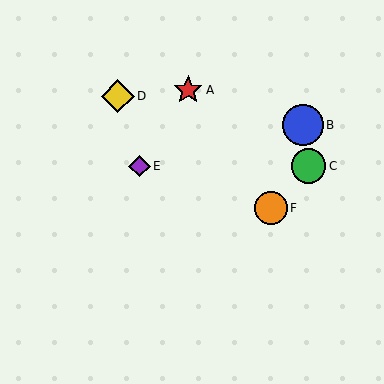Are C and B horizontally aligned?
No, C is at y≈166 and B is at y≈125.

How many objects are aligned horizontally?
2 objects (C, E) are aligned horizontally.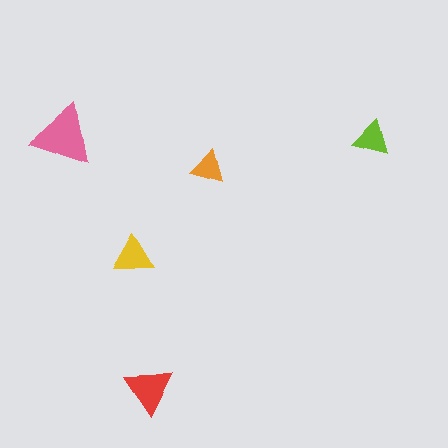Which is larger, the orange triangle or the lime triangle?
The lime one.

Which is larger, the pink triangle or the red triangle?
The pink one.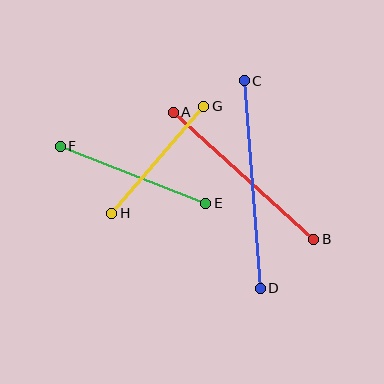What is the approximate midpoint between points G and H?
The midpoint is at approximately (158, 160) pixels.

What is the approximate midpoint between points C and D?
The midpoint is at approximately (252, 185) pixels.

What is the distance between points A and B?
The distance is approximately 189 pixels.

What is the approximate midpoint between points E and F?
The midpoint is at approximately (133, 175) pixels.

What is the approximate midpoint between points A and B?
The midpoint is at approximately (244, 176) pixels.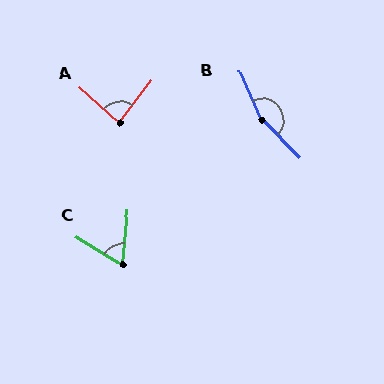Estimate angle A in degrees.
Approximately 86 degrees.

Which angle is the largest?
B, at approximately 159 degrees.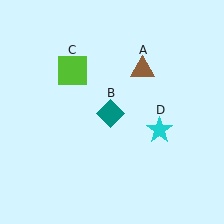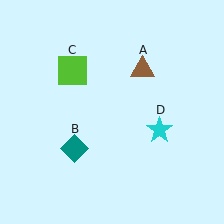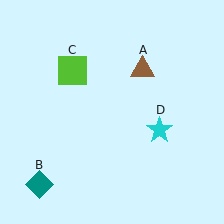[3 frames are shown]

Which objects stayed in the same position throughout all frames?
Brown triangle (object A) and lime square (object C) and cyan star (object D) remained stationary.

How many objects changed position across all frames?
1 object changed position: teal diamond (object B).